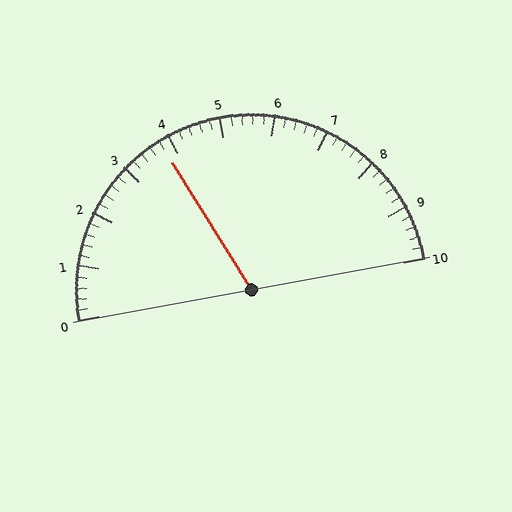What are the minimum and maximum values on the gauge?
The gauge ranges from 0 to 10.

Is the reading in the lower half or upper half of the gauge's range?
The reading is in the lower half of the range (0 to 10).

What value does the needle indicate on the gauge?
The needle indicates approximately 3.8.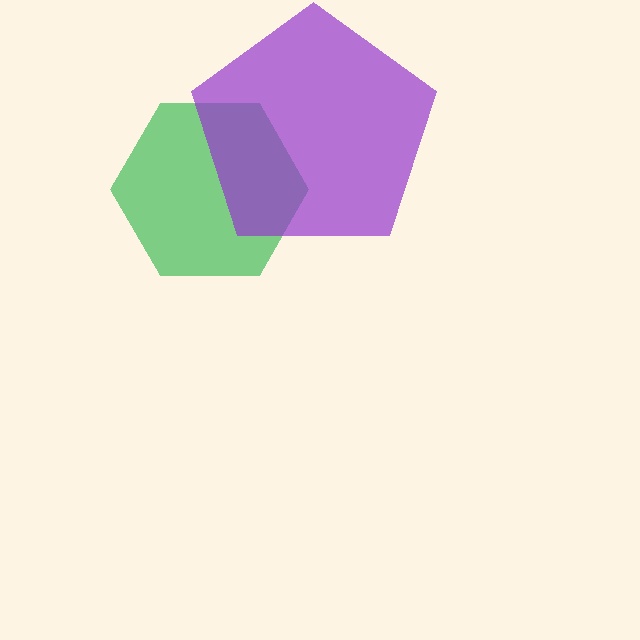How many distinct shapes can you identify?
There are 2 distinct shapes: a green hexagon, a purple pentagon.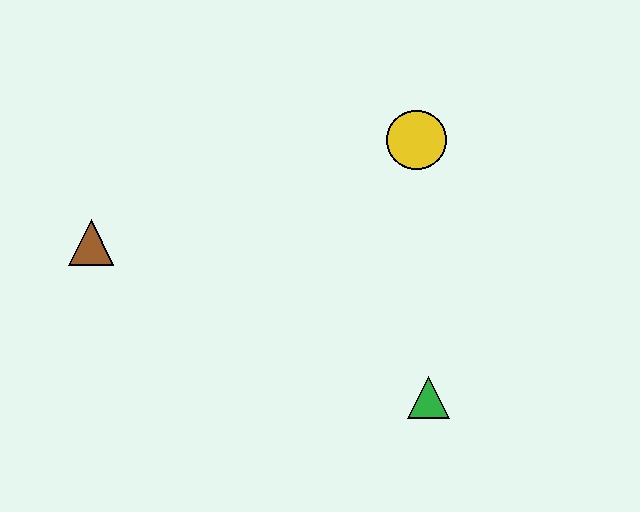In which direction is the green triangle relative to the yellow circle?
The green triangle is below the yellow circle.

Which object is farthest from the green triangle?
The brown triangle is farthest from the green triangle.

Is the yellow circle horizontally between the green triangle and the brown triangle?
Yes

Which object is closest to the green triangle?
The yellow circle is closest to the green triangle.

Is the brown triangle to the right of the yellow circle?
No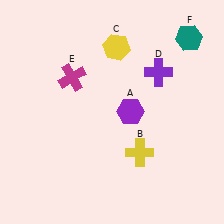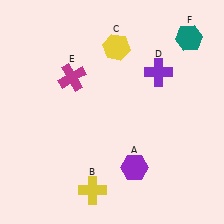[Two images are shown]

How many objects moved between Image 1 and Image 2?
2 objects moved between the two images.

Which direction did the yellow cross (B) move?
The yellow cross (B) moved left.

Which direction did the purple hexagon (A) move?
The purple hexagon (A) moved down.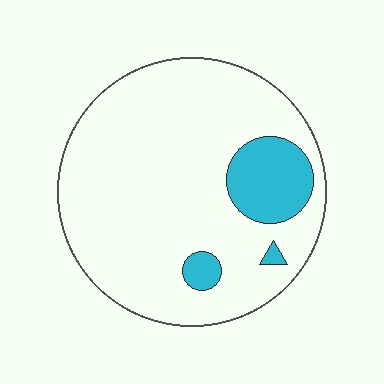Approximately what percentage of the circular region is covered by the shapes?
Approximately 15%.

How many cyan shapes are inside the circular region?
3.